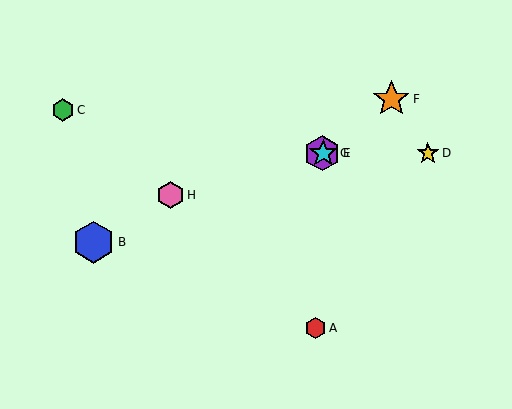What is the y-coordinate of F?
Object F is at y≈99.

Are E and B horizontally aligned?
No, E is at y≈153 and B is at y≈242.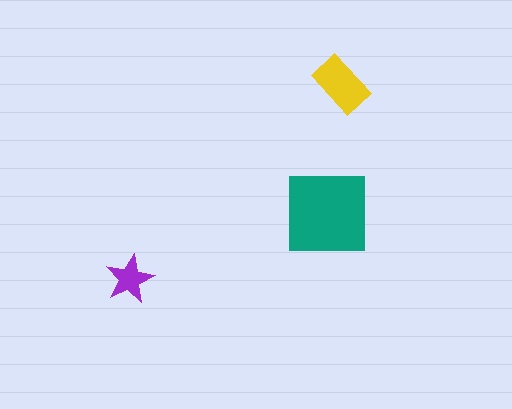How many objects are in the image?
There are 3 objects in the image.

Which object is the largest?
The teal square.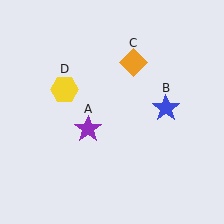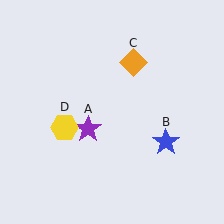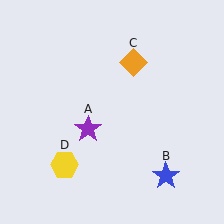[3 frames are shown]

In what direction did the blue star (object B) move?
The blue star (object B) moved down.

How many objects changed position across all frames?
2 objects changed position: blue star (object B), yellow hexagon (object D).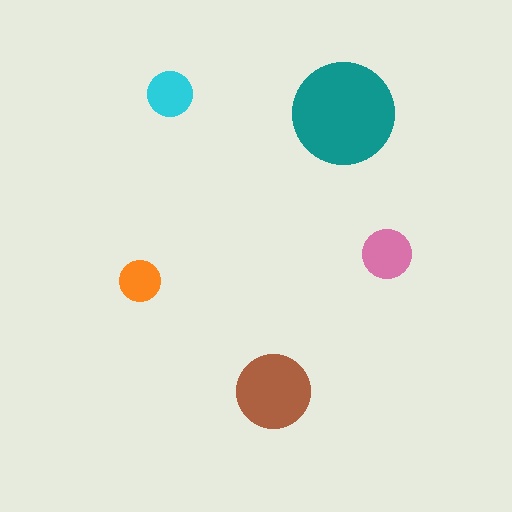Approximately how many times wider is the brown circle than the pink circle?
About 1.5 times wider.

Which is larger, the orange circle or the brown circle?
The brown one.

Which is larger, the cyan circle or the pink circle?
The pink one.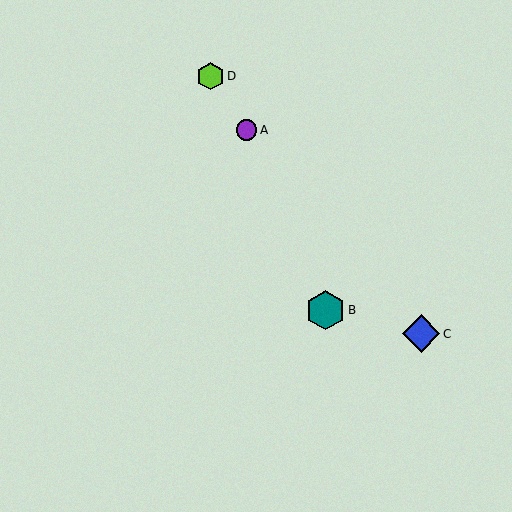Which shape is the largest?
The teal hexagon (labeled B) is the largest.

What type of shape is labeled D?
Shape D is a lime hexagon.